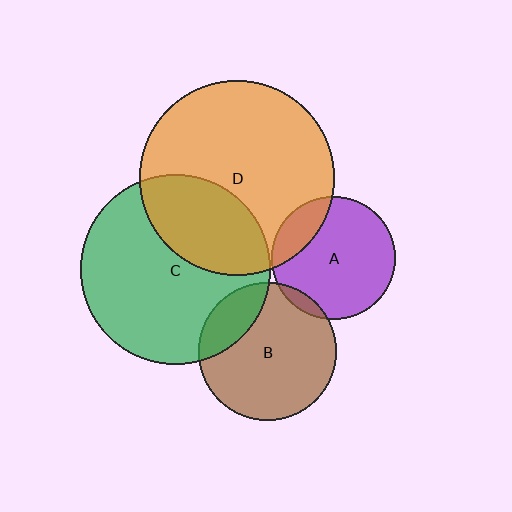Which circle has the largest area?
Circle D (orange).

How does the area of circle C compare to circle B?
Approximately 1.9 times.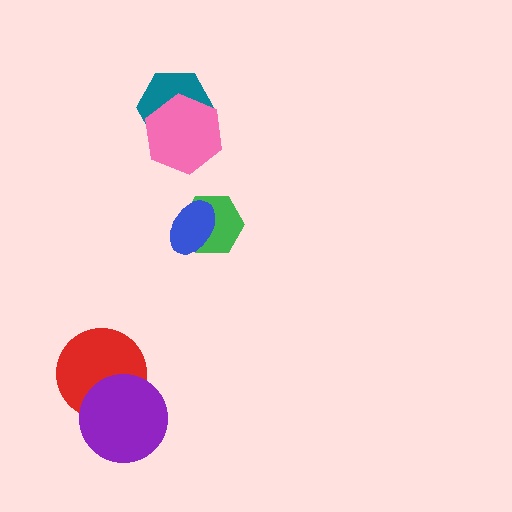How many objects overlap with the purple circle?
1 object overlaps with the purple circle.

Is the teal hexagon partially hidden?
Yes, it is partially covered by another shape.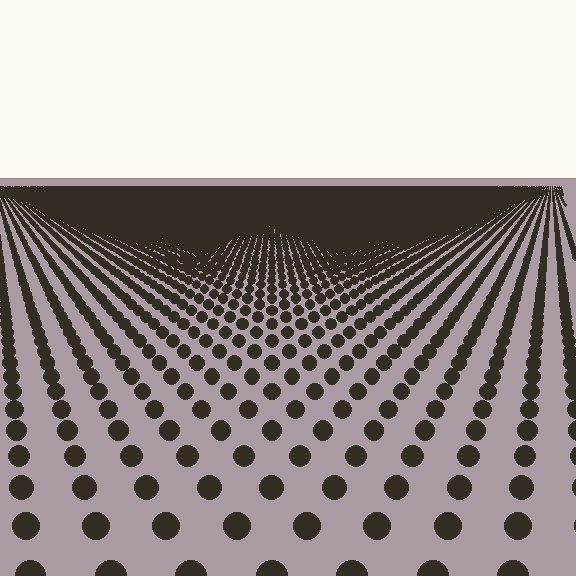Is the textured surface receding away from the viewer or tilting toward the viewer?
The surface is receding away from the viewer. Texture elements get smaller and denser toward the top.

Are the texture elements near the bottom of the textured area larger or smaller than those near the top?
Larger. Near the bottom, elements are closer to the viewer and appear at a bigger on-screen size.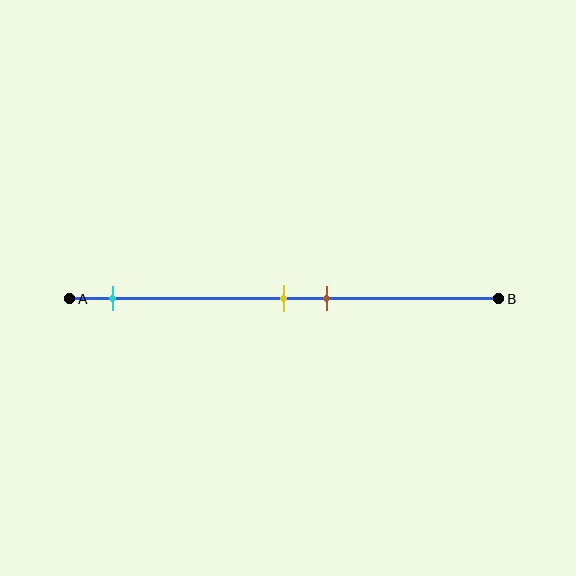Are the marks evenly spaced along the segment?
No, the marks are not evenly spaced.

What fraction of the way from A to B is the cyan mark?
The cyan mark is approximately 10% (0.1) of the way from A to B.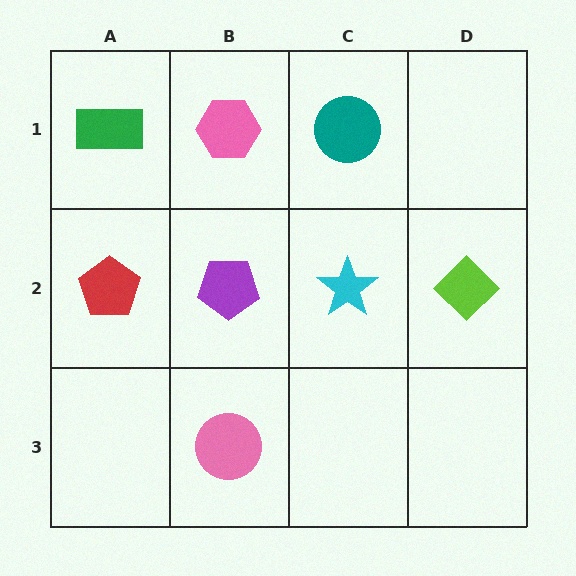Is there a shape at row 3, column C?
No, that cell is empty.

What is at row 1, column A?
A green rectangle.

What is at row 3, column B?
A pink circle.